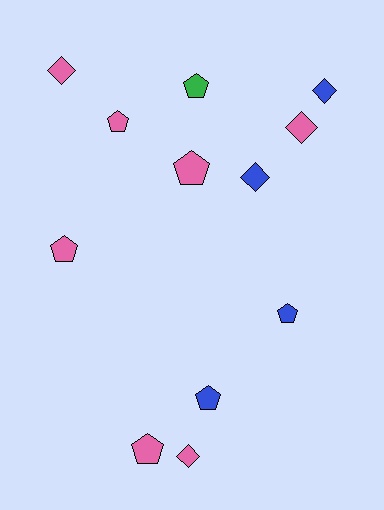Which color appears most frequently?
Pink, with 7 objects.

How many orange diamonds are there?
There are no orange diamonds.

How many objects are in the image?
There are 12 objects.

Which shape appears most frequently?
Pentagon, with 7 objects.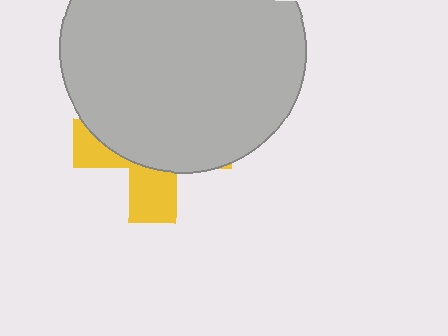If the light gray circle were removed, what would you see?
You would see the complete yellow cross.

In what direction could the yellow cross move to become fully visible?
The yellow cross could move down. That would shift it out from behind the light gray circle entirely.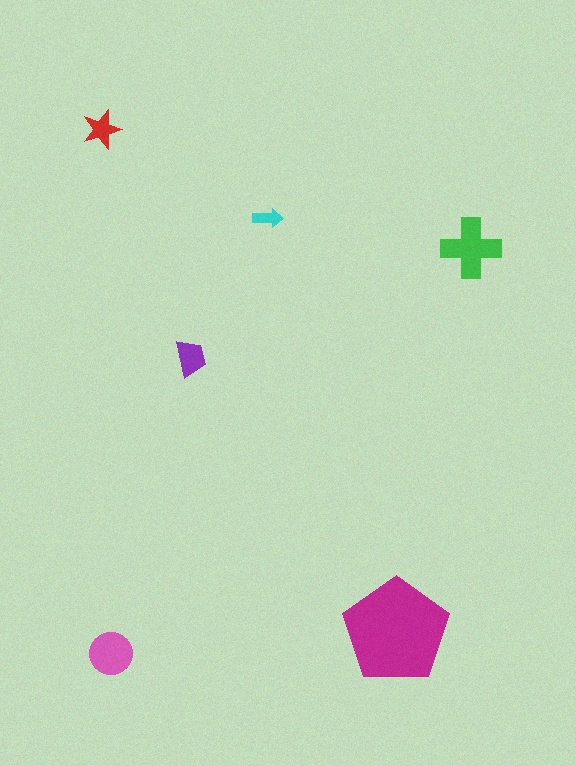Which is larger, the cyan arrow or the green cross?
The green cross.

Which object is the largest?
The magenta pentagon.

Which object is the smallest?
The cyan arrow.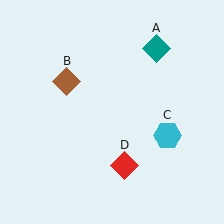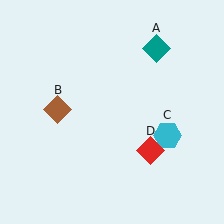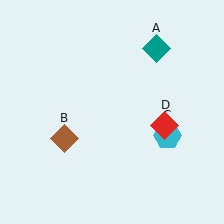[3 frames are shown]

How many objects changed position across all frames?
2 objects changed position: brown diamond (object B), red diamond (object D).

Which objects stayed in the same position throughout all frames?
Teal diamond (object A) and cyan hexagon (object C) remained stationary.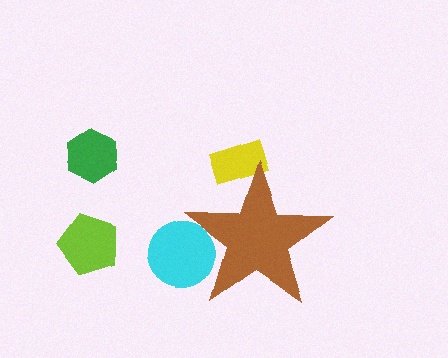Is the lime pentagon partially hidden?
No, the lime pentagon is fully visible.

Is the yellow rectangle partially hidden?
Yes, the yellow rectangle is partially hidden behind the brown star.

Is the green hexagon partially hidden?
No, the green hexagon is fully visible.